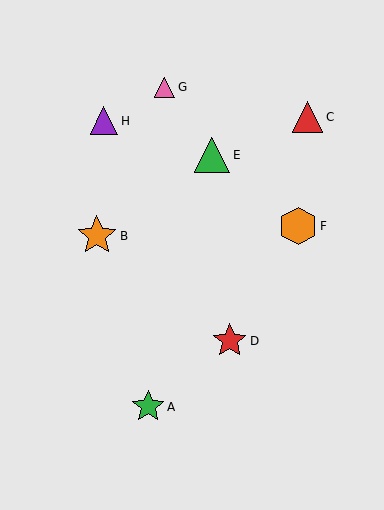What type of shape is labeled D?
Shape D is a red star.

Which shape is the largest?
The orange star (labeled B) is the largest.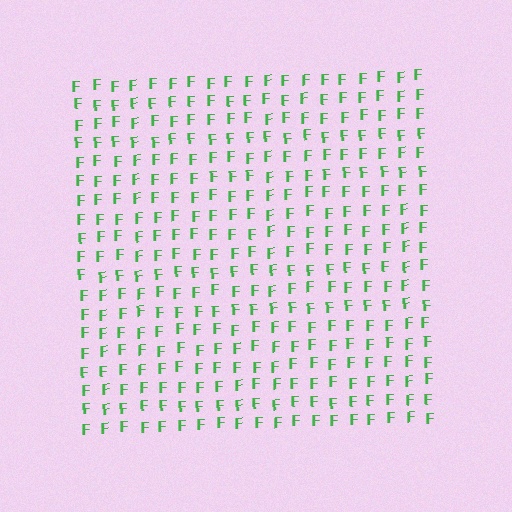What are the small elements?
The small elements are letter F's.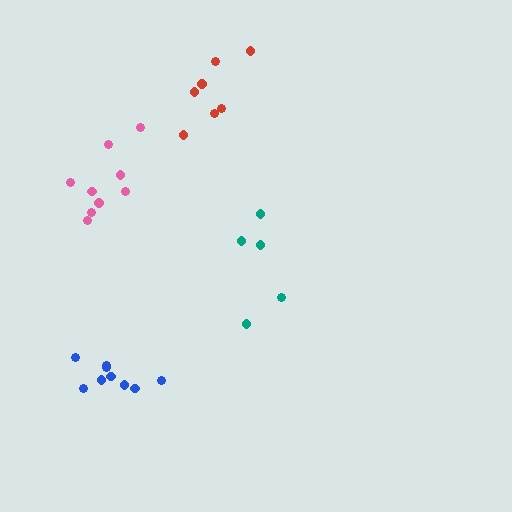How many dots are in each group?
Group 1: 5 dots, Group 2: 9 dots, Group 3: 7 dots, Group 4: 9 dots (30 total).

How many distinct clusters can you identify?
There are 4 distinct clusters.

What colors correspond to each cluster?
The clusters are colored: teal, pink, red, blue.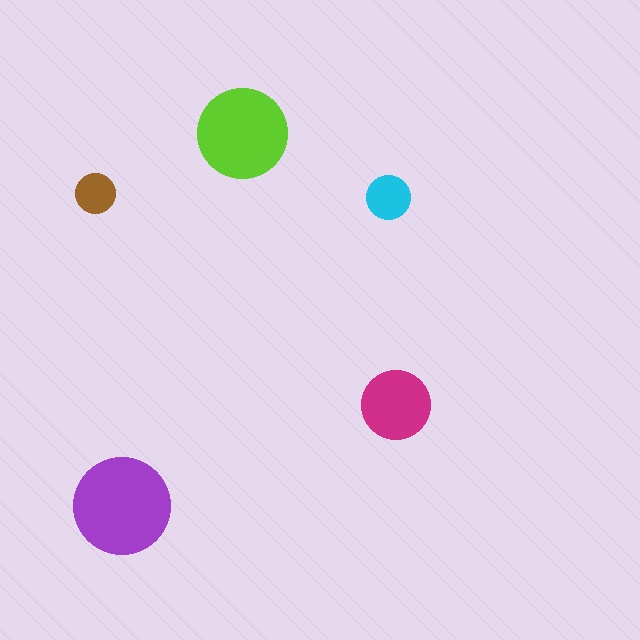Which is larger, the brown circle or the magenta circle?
The magenta one.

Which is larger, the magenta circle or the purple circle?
The purple one.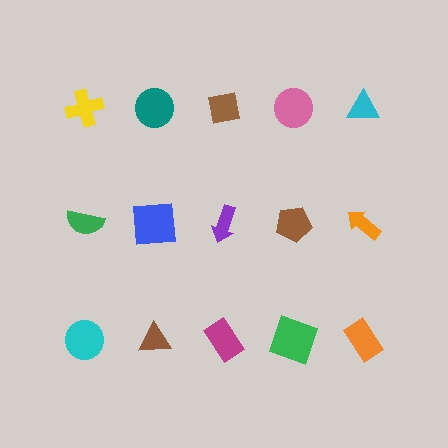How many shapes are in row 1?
5 shapes.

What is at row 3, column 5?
An orange rectangle.